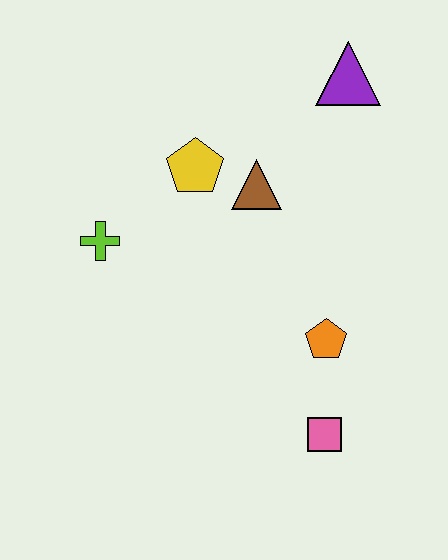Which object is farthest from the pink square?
The purple triangle is farthest from the pink square.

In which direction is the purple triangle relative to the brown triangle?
The purple triangle is above the brown triangle.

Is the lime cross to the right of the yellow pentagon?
No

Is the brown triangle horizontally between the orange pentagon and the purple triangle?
No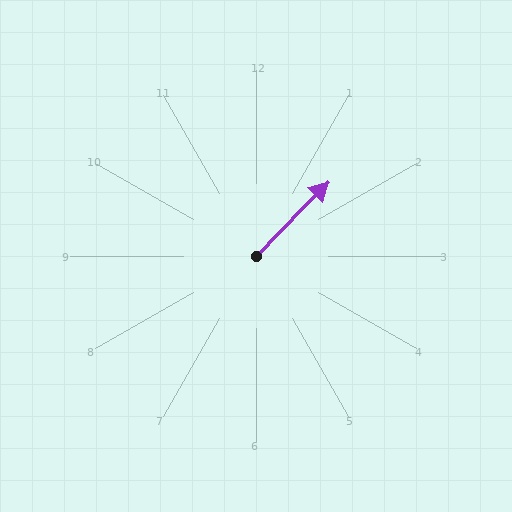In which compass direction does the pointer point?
Northeast.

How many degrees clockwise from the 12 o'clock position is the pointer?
Approximately 44 degrees.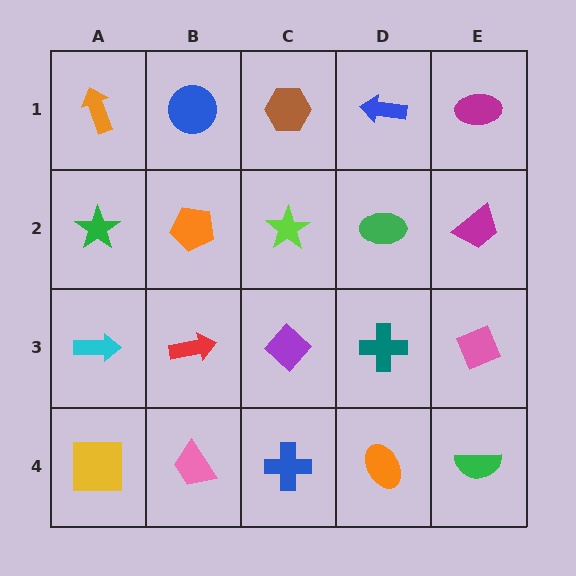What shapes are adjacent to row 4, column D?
A teal cross (row 3, column D), a blue cross (row 4, column C), a green semicircle (row 4, column E).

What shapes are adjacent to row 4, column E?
A pink diamond (row 3, column E), an orange ellipse (row 4, column D).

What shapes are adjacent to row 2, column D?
A blue arrow (row 1, column D), a teal cross (row 3, column D), a lime star (row 2, column C), a magenta trapezoid (row 2, column E).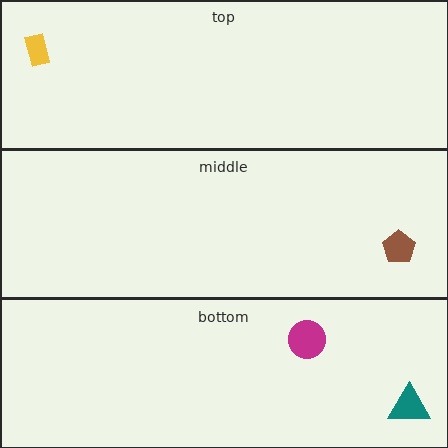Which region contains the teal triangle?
The bottom region.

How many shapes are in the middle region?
1.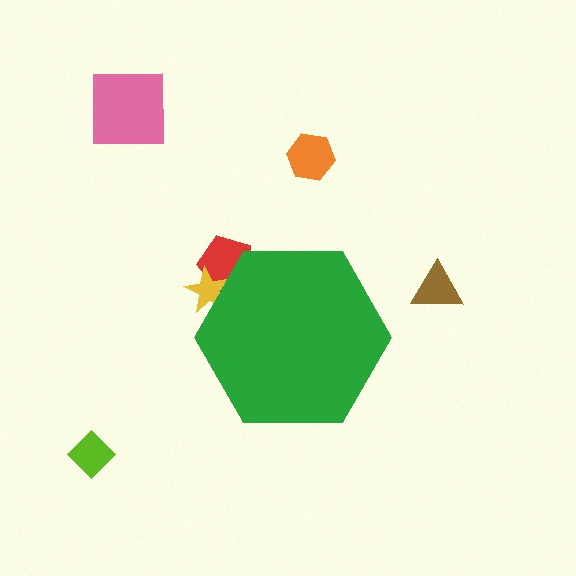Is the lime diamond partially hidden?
No, the lime diamond is fully visible.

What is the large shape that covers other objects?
A green hexagon.